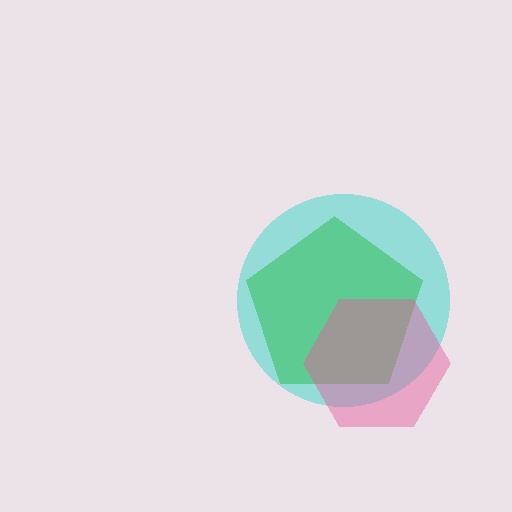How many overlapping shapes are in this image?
There are 3 overlapping shapes in the image.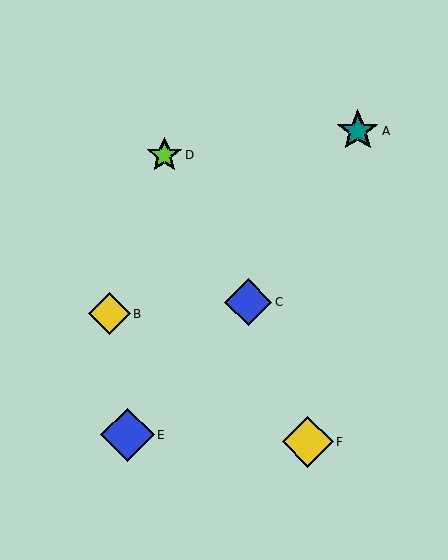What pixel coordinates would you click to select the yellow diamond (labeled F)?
Click at (308, 442) to select the yellow diamond F.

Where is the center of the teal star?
The center of the teal star is at (358, 131).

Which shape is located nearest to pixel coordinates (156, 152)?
The lime star (labeled D) at (164, 155) is nearest to that location.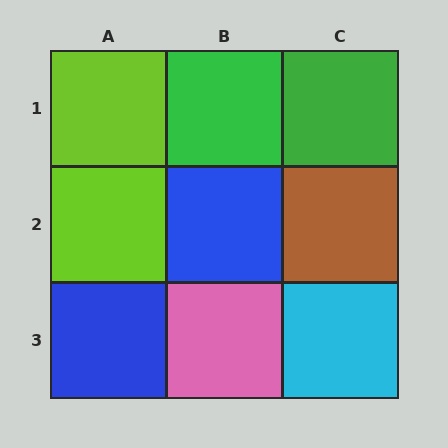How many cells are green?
2 cells are green.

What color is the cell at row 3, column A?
Blue.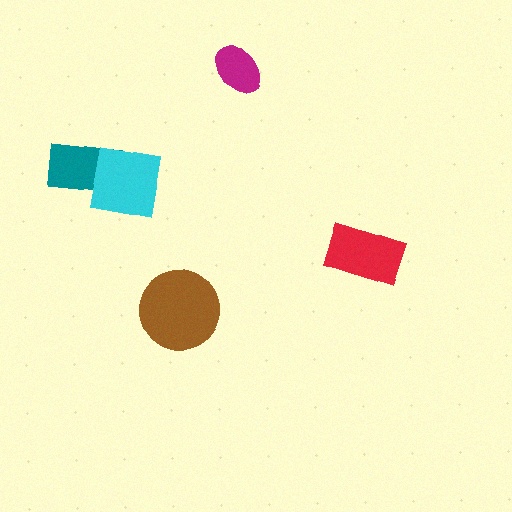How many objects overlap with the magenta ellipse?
0 objects overlap with the magenta ellipse.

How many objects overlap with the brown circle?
0 objects overlap with the brown circle.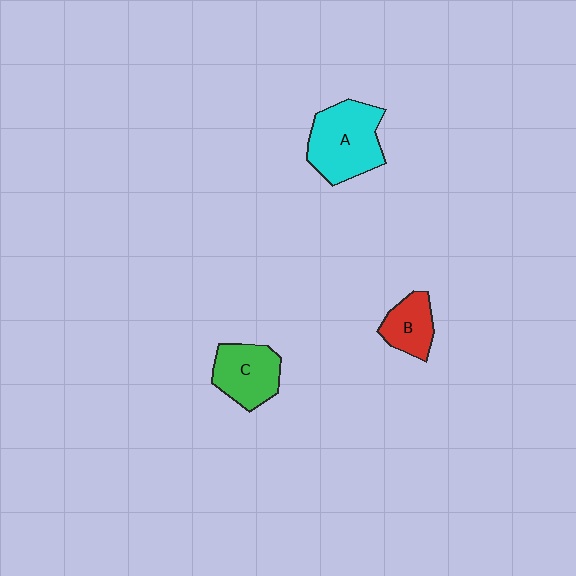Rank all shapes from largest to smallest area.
From largest to smallest: A (cyan), C (green), B (red).